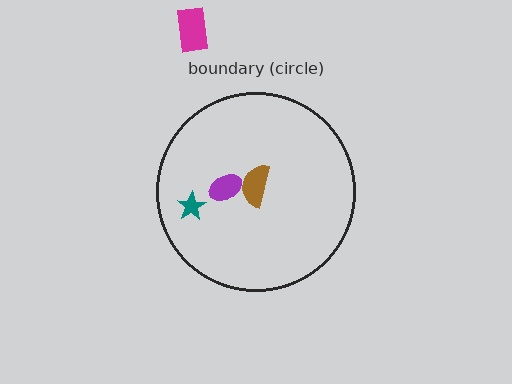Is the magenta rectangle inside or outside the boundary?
Outside.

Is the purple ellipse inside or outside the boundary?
Inside.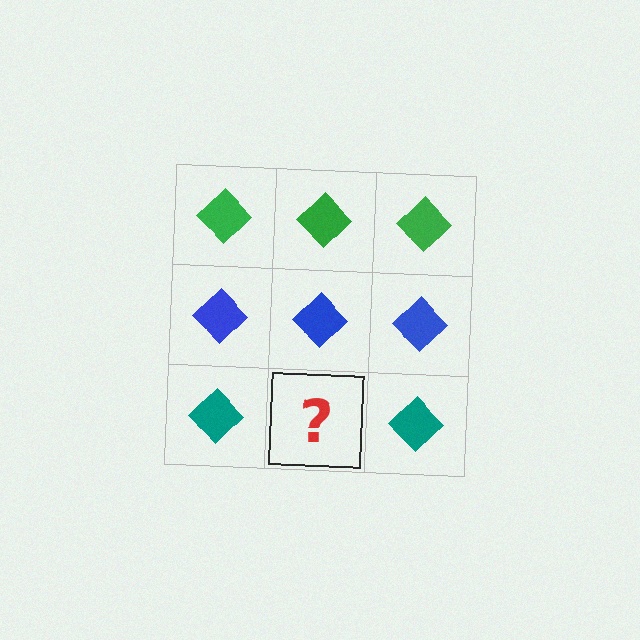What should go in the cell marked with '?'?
The missing cell should contain a teal diamond.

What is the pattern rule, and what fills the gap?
The rule is that each row has a consistent color. The gap should be filled with a teal diamond.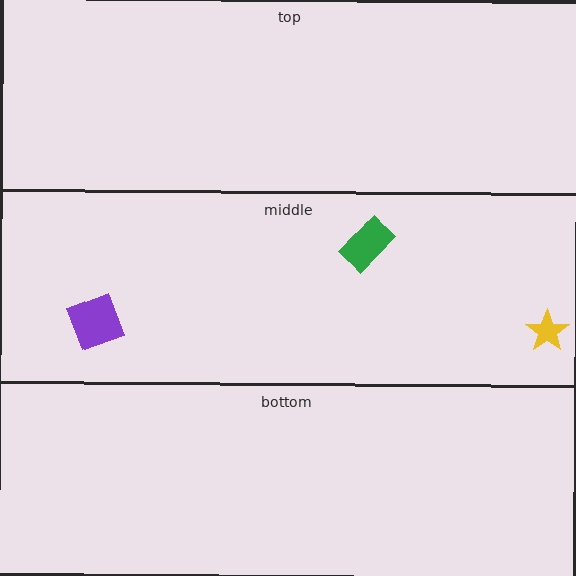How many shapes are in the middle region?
3.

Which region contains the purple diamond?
The middle region.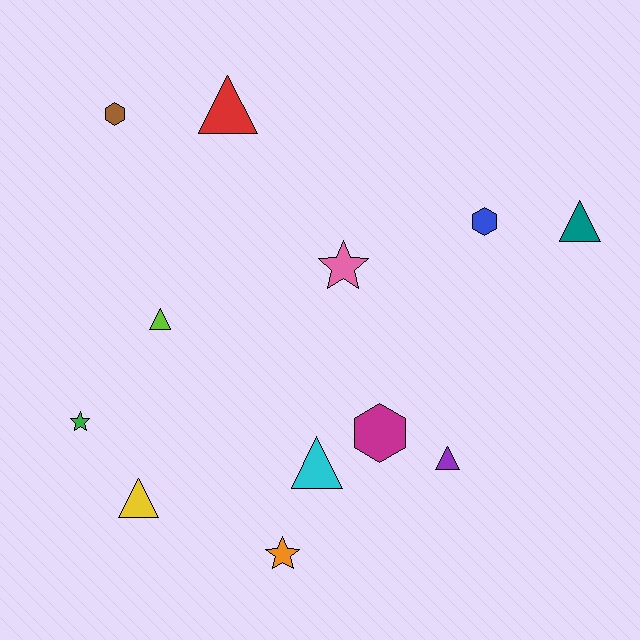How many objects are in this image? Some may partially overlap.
There are 12 objects.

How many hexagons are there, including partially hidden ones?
There are 3 hexagons.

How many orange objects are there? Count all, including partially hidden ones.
There is 1 orange object.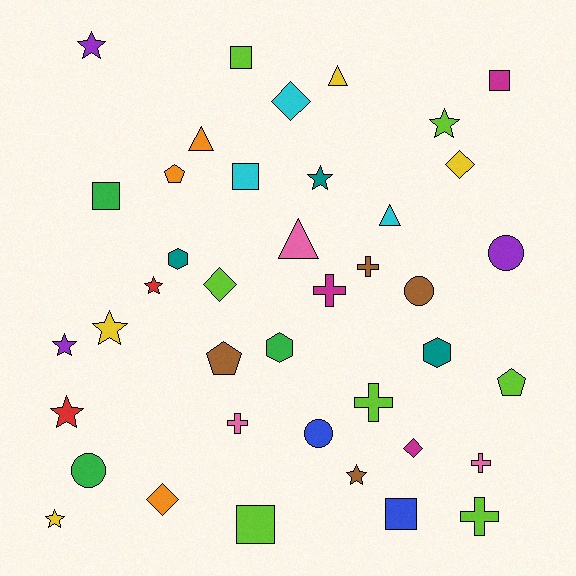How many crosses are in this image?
There are 6 crosses.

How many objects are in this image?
There are 40 objects.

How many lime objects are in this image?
There are 7 lime objects.